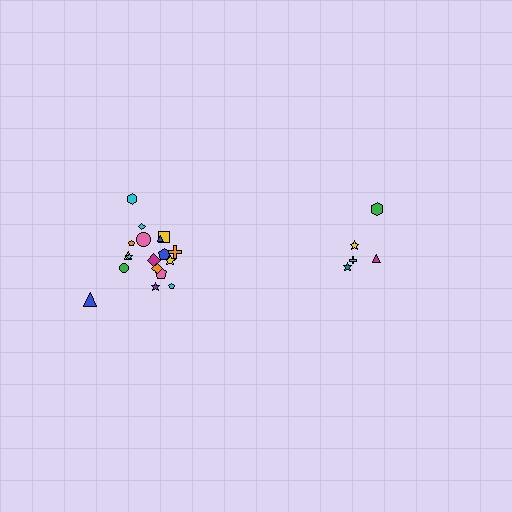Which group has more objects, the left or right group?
The left group.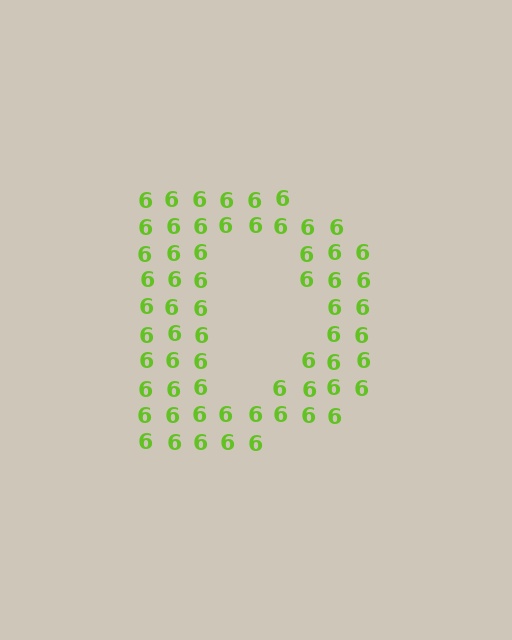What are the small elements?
The small elements are digit 6's.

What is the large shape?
The large shape is the letter D.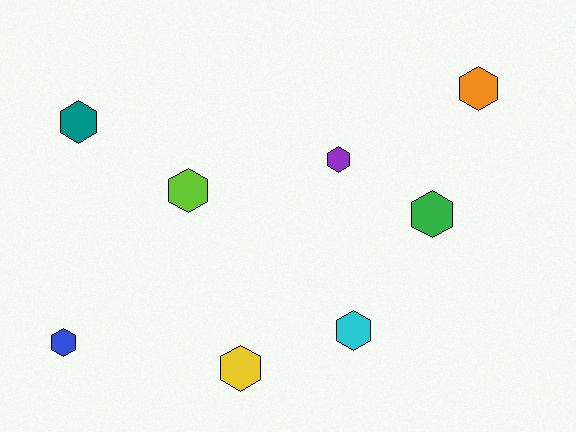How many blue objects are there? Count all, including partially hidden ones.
There is 1 blue object.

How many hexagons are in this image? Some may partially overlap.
There are 8 hexagons.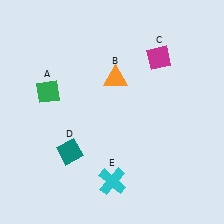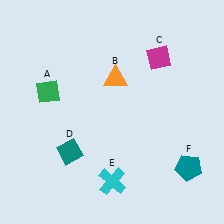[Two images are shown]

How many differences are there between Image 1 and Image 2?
There is 1 difference between the two images.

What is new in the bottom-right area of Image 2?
A teal pentagon (F) was added in the bottom-right area of Image 2.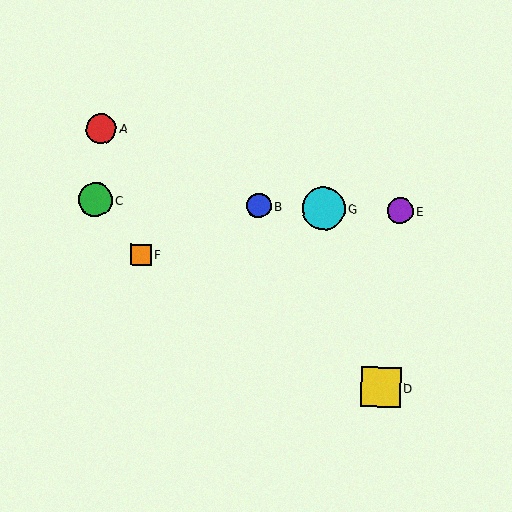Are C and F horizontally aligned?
No, C is at y≈200 and F is at y≈255.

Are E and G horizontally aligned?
Yes, both are at y≈211.